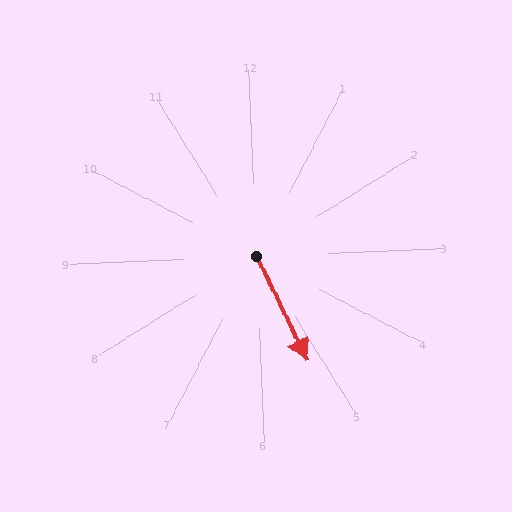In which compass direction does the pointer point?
Southeast.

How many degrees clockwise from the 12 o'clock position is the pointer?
Approximately 156 degrees.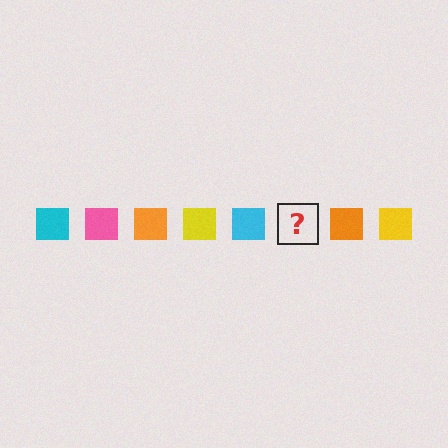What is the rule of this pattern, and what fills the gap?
The rule is that the pattern cycles through cyan, pink, orange, yellow squares. The gap should be filled with a pink square.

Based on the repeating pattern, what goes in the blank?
The blank should be a pink square.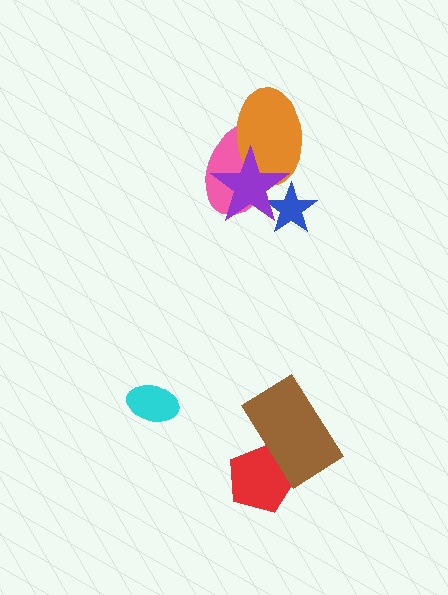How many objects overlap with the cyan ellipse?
0 objects overlap with the cyan ellipse.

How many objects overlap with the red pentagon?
1 object overlaps with the red pentagon.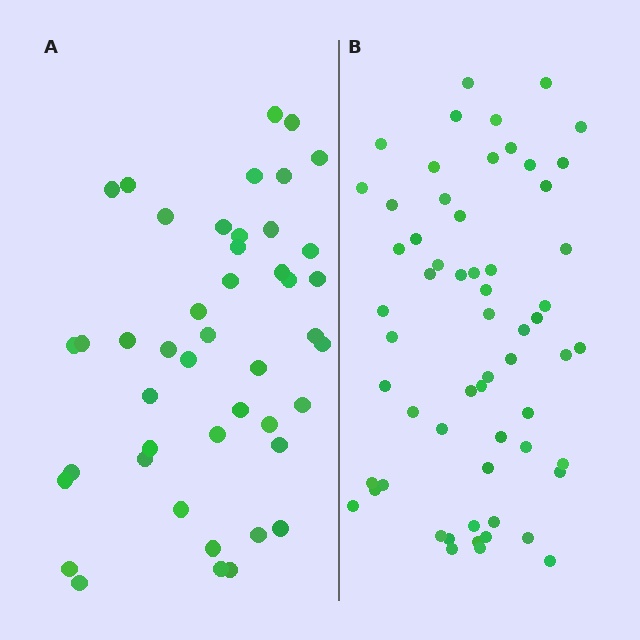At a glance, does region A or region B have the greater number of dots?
Region B (the right region) has more dots.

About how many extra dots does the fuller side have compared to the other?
Region B has approximately 15 more dots than region A.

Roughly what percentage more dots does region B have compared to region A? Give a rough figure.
About 35% more.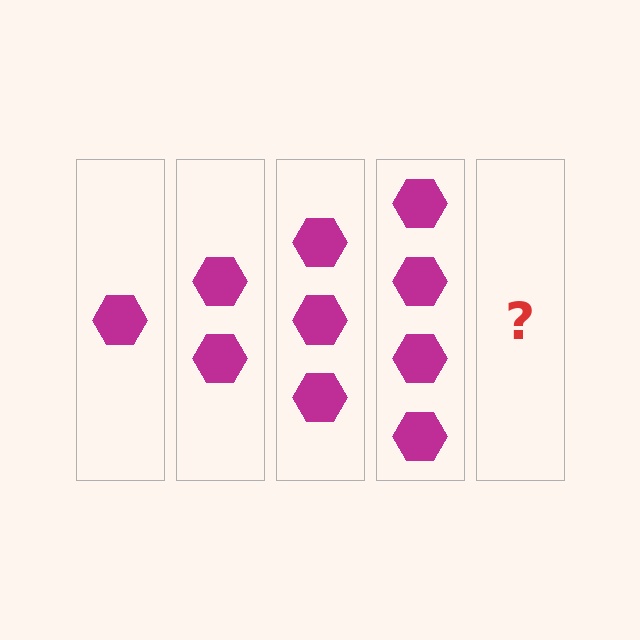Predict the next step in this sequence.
The next step is 5 hexagons.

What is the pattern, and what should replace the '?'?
The pattern is that each step adds one more hexagon. The '?' should be 5 hexagons.